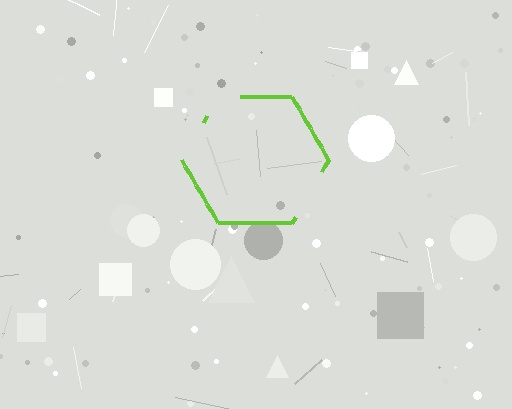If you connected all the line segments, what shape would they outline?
They would outline a hexagon.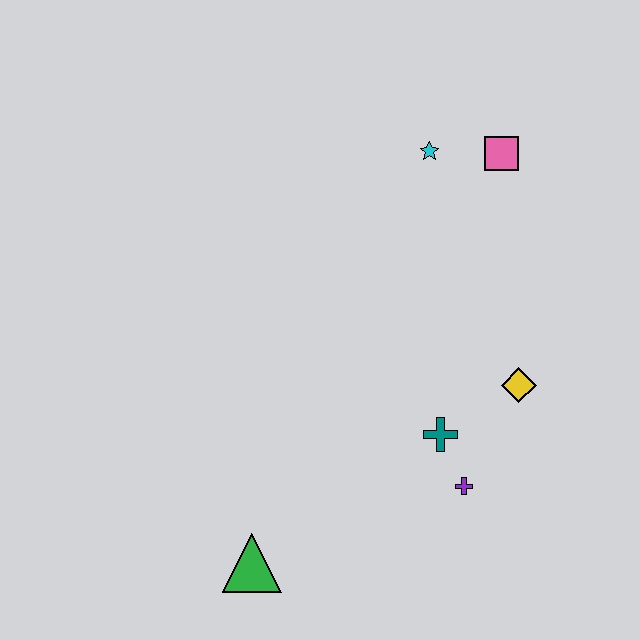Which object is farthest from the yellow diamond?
The green triangle is farthest from the yellow diamond.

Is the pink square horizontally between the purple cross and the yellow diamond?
Yes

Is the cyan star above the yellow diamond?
Yes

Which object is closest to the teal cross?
The purple cross is closest to the teal cross.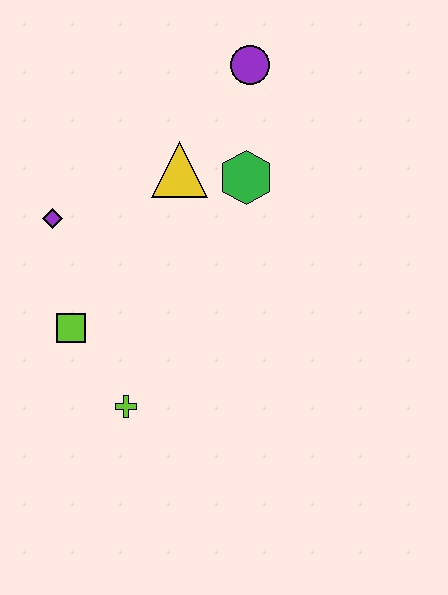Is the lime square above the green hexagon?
No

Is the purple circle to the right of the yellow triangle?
Yes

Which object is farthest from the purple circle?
The lime cross is farthest from the purple circle.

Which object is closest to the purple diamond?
The lime square is closest to the purple diamond.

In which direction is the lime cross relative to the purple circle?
The lime cross is below the purple circle.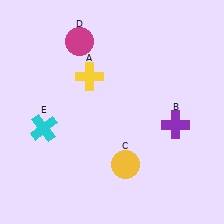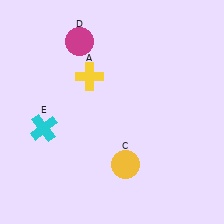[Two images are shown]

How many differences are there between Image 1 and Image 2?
There is 1 difference between the two images.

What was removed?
The purple cross (B) was removed in Image 2.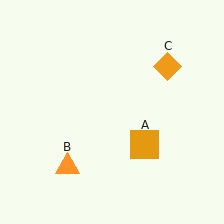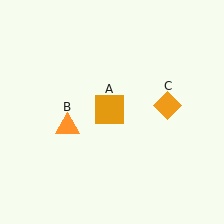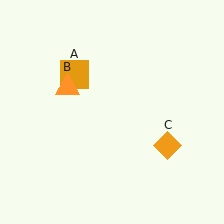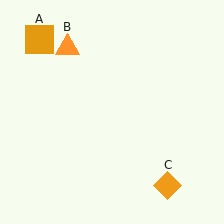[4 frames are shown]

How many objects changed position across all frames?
3 objects changed position: orange square (object A), orange triangle (object B), orange diamond (object C).